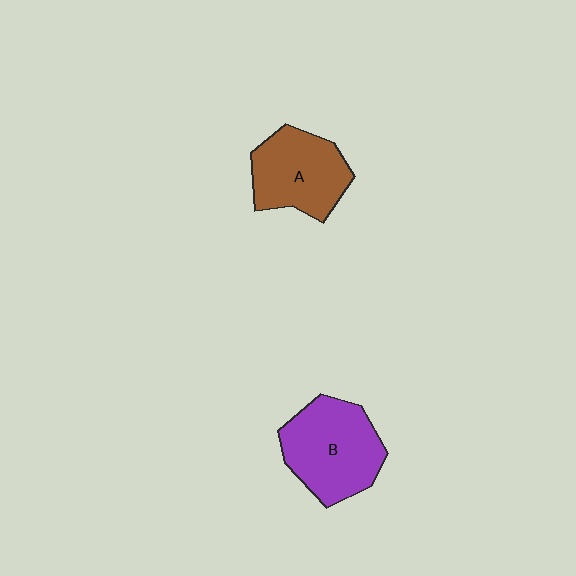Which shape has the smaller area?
Shape A (brown).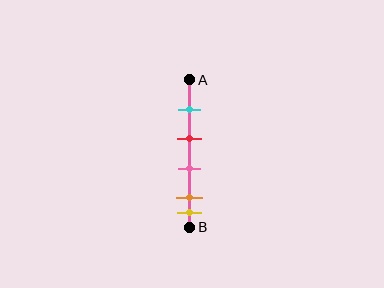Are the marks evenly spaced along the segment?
No, the marks are not evenly spaced.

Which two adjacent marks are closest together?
The orange and yellow marks are the closest adjacent pair.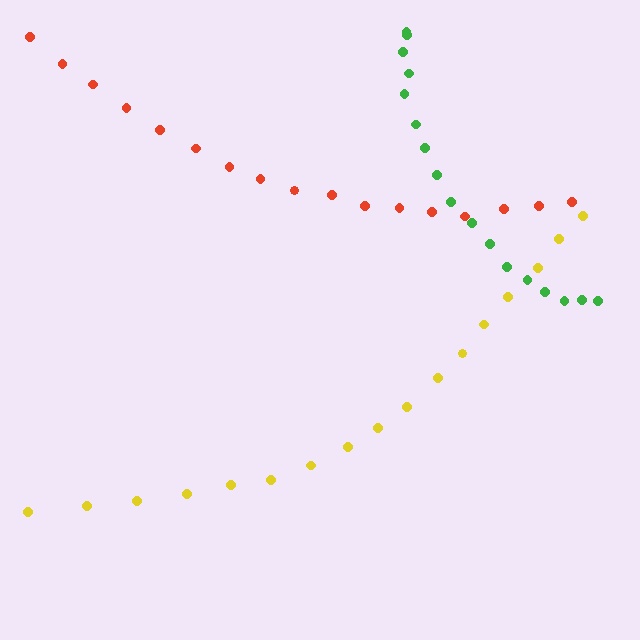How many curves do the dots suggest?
There are 3 distinct paths.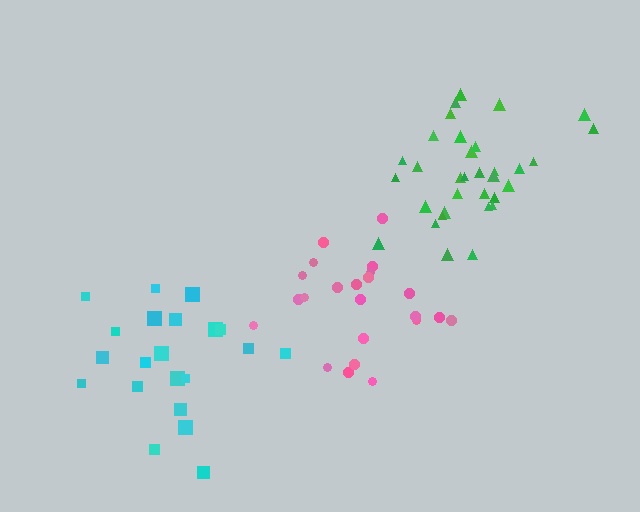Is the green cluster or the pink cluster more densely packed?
Green.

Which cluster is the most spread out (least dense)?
Cyan.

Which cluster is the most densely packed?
Green.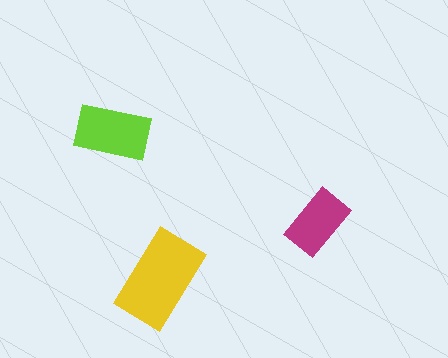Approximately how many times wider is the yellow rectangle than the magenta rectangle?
About 1.5 times wider.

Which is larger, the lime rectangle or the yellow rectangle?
The yellow one.